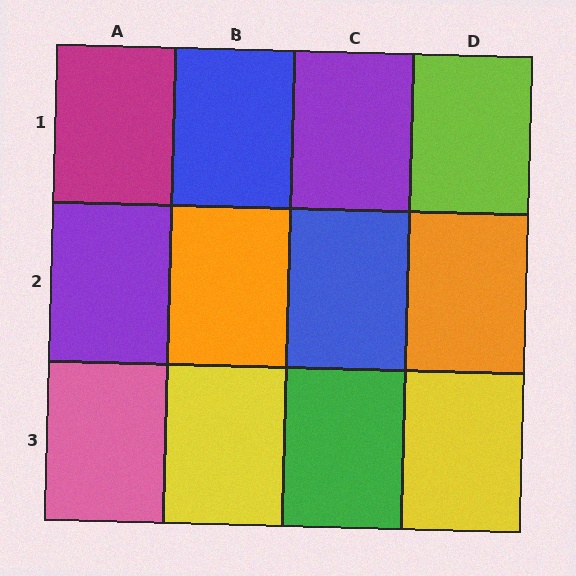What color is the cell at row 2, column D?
Orange.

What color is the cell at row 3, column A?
Pink.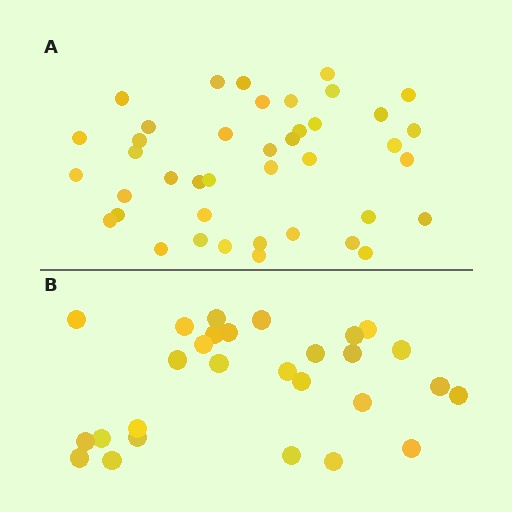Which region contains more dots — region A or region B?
Region A (the top region) has more dots.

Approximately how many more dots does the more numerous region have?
Region A has approximately 15 more dots than region B.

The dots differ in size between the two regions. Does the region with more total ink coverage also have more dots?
No. Region B has more total ink coverage because its dots are larger, but region A actually contains more individual dots. Total area can be misleading — the number of items is what matters here.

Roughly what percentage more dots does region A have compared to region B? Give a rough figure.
About 45% more.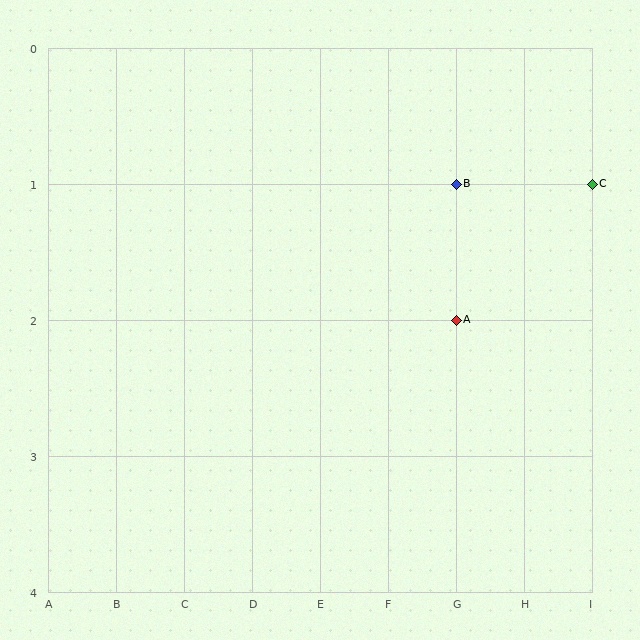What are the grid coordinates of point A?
Point A is at grid coordinates (G, 2).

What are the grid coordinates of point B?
Point B is at grid coordinates (G, 1).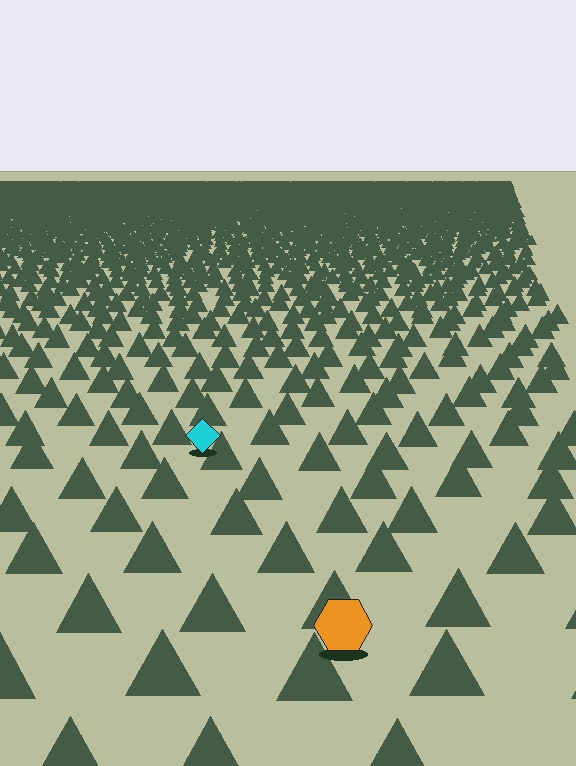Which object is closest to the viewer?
The orange hexagon is closest. The texture marks near it are larger and more spread out.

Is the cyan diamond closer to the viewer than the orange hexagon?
No. The orange hexagon is closer — you can tell from the texture gradient: the ground texture is coarser near it.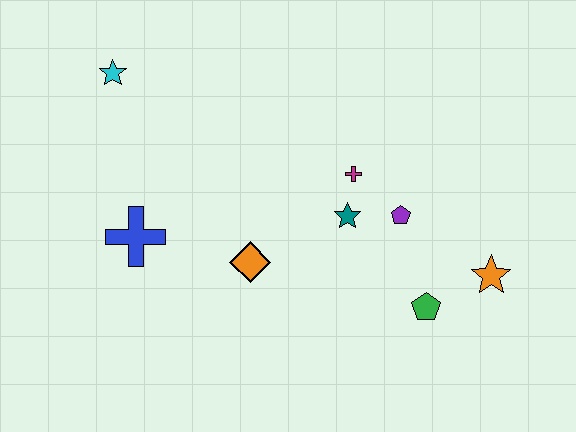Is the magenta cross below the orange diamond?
No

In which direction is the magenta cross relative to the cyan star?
The magenta cross is to the right of the cyan star.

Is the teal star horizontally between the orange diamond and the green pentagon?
Yes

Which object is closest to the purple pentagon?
The teal star is closest to the purple pentagon.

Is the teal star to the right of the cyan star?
Yes